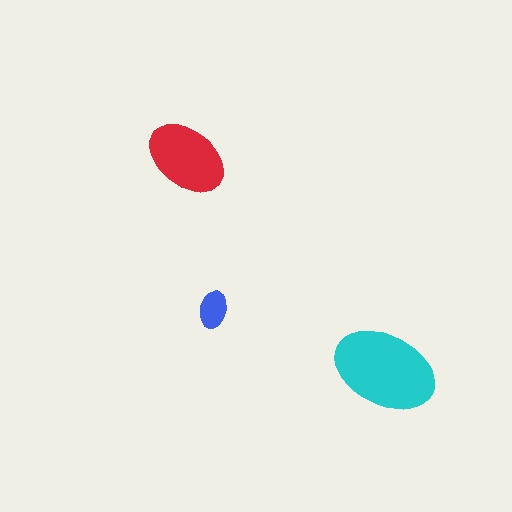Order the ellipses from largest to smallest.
the cyan one, the red one, the blue one.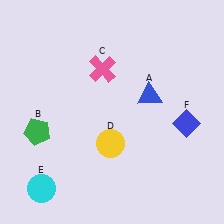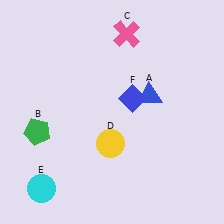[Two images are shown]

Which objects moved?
The objects that moved are: the pink cross (C), the blue diamond (F).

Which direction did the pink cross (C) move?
The pink cross (C) moved up.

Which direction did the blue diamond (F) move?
The blue diamond (F) moved left.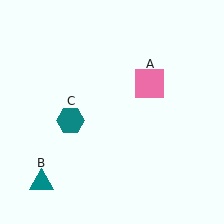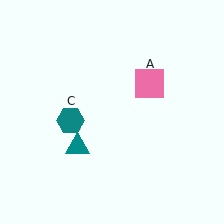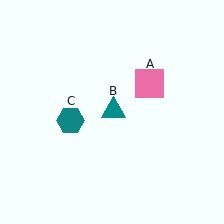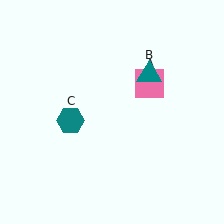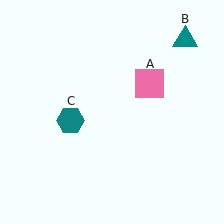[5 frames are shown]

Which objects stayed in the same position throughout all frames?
Pink square (object A) and teal hexagon (object C) remained stationary.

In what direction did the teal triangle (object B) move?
The teal triangle (object B) moved up and to the right.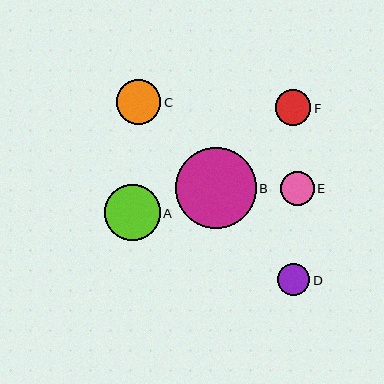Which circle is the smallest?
Circle D is the smallest with a size of approximately 32 pixels.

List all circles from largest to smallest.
From largest to smallest: B, A, C, F, E, D.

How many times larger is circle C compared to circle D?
Circle C is approximately 1.4 times the size of circle D.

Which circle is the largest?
Circle B is the largest with a size of approximately 80 pixels.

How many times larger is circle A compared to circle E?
Circle A is approximately 1.7 times the size of circle E.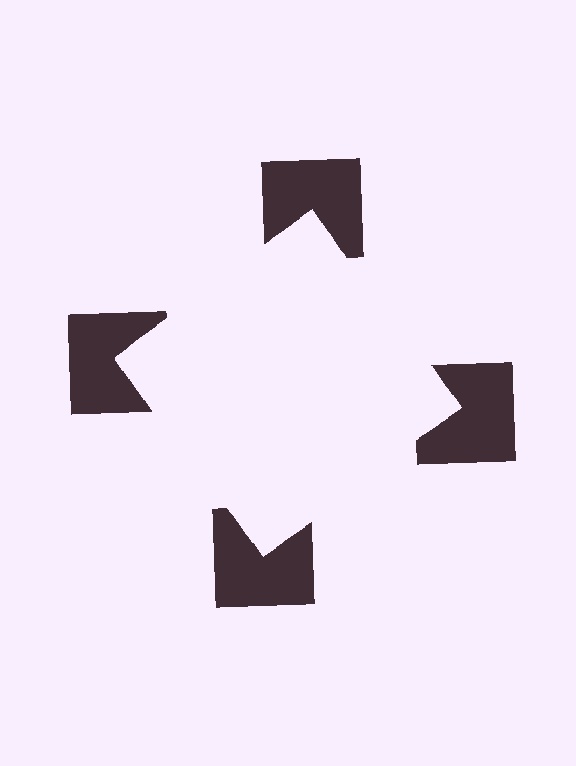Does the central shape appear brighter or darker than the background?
It typically appears slightly brighter than the background, even though no actual brightness change is drawn.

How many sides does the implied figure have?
4 sides.